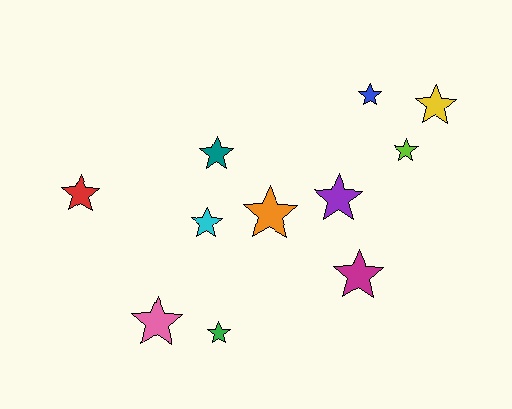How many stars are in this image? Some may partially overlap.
There are 11 stars.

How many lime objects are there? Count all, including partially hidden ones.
There is 1 lime object.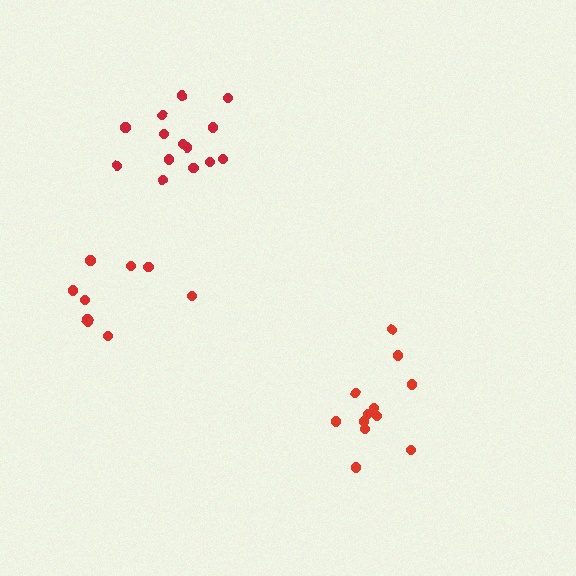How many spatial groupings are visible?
There are 3 spatial groupings.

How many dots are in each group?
Group 1: 14 dots, Group 2: 12 dots, Group 3: 9 dots (35 total).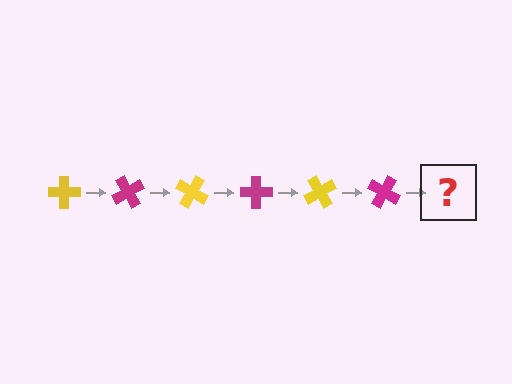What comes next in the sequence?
The next element should be a yellow cross, rotated 360 degrees from the start.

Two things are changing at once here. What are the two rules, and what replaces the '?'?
The two rules are that it rotates 60 degrees each step and the color cycles through yellow and magenta. The '?' should be a yellow cross, rotated 360 degrees from the start.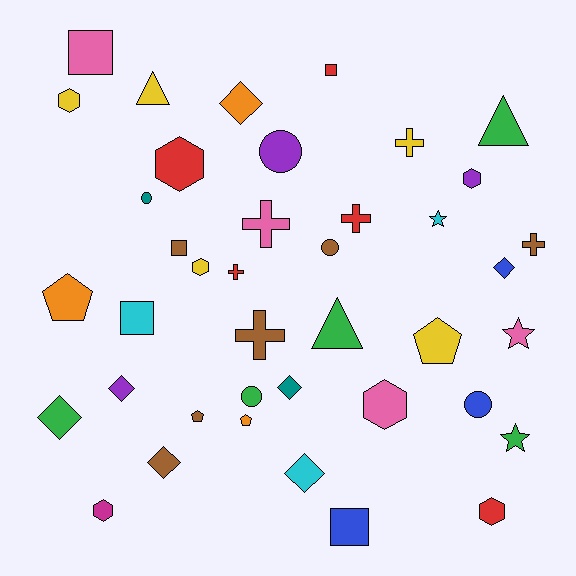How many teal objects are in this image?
There are 2 teal objects.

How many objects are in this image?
There are 40 objects.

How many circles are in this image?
There are 5 circles.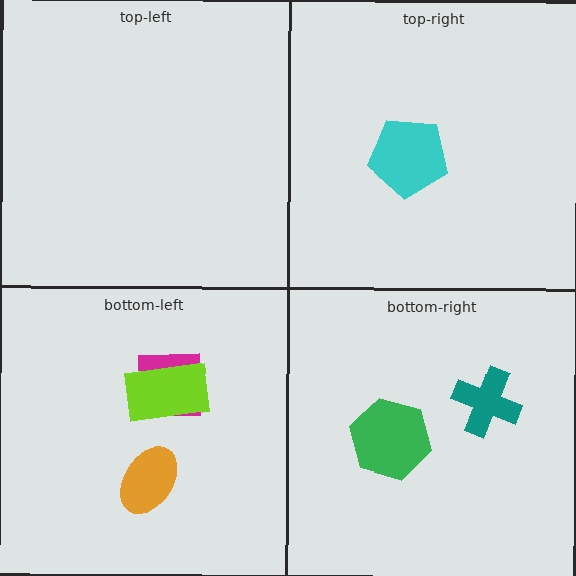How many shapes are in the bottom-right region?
2.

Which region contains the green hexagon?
The bottom-right region.